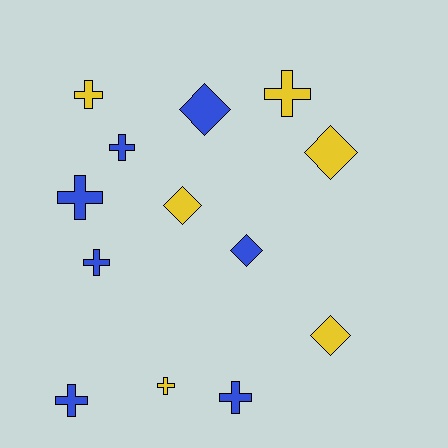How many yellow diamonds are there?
There are 3 yellow diamonds.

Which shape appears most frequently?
Cross, with 8 objects.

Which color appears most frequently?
Blue, with 7 objects.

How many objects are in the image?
There are 13 objects.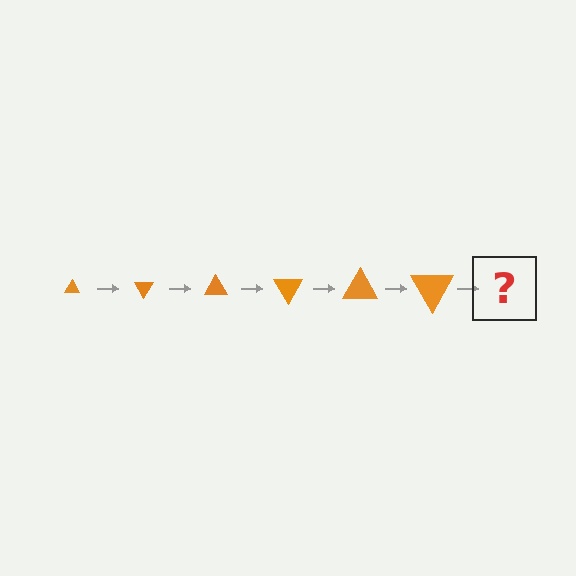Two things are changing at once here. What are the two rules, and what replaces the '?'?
The two rules are that the triangle grows larger each step and it rotates 60 degrees each step. The '?' should be a triangle, larger than the previous one and rotated 360 degrees from the start.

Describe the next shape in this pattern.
It should be a triangle, larger than the previous one and rotated 360 degrees from the start.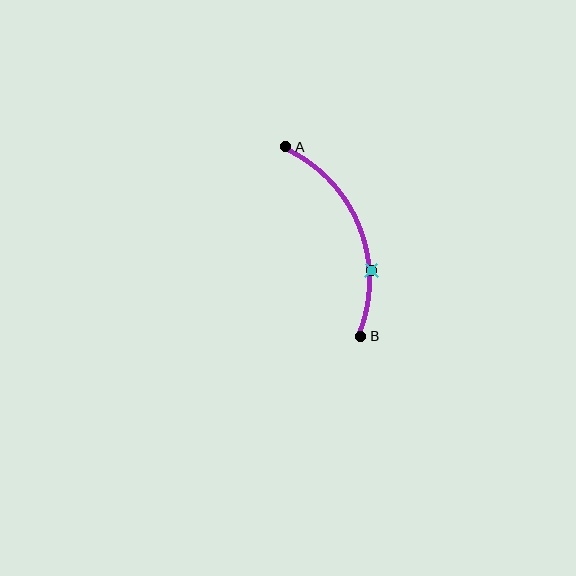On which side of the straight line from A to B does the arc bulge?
The arc bulges to the right of the straight line connecting A and B.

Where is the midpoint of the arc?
The arc midpoint is the point on the curve farthest from the straight line joining A and B. It sits to the right of that line.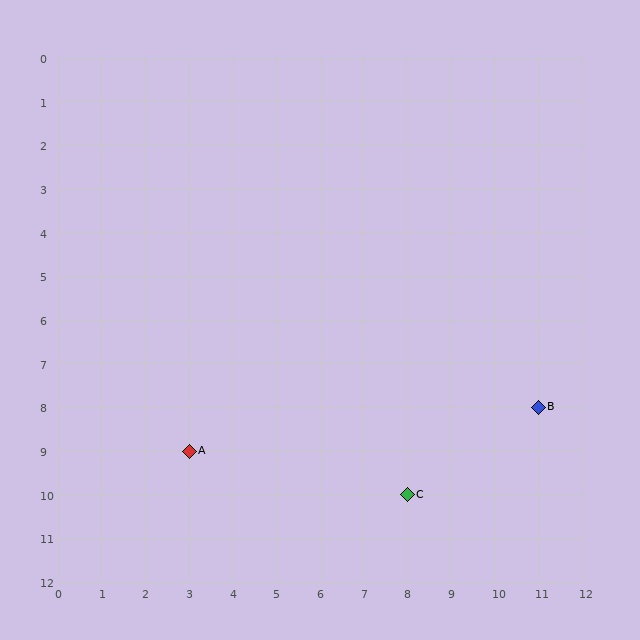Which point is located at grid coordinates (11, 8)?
Point B is at (11, 8).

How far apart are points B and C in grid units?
Points B and C are 3 columns and 2 rows apart (about 3.6 grid units diagonally).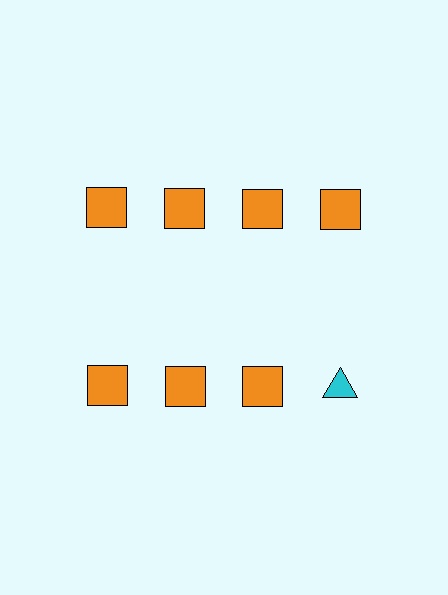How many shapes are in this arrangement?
There are 8 shapes arranged in a grid pattern.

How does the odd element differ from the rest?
It differs in both color (cyan instead of orange) and shape (triangle instead of square).